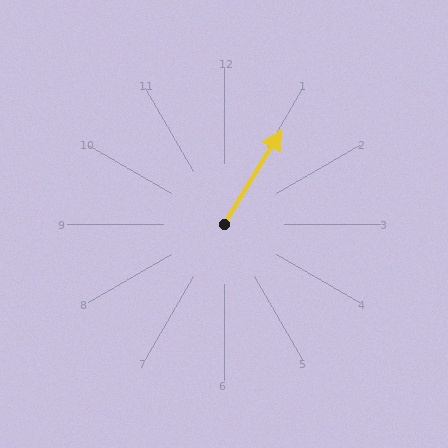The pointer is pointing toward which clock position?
Roughly 1 o'clock.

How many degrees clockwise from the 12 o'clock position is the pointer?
Approximately 32 degrees.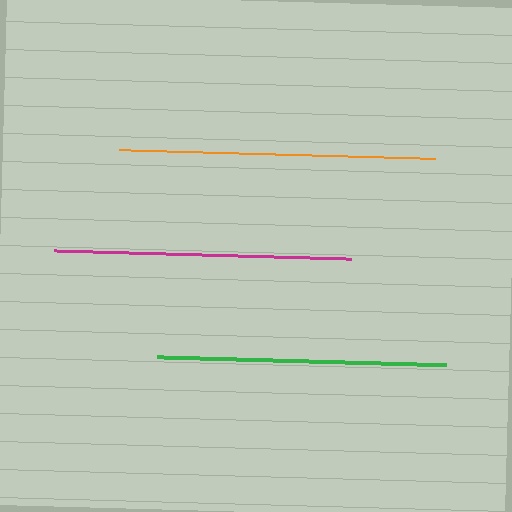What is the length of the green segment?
The green segment is approximately 289 pixels long.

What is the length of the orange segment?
The orange segment is approximately 316 pixels long.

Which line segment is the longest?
The orange line is the longest at approximately 316 pixels.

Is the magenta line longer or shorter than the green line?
The magenta line is longer than the green line.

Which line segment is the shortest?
The green line is the shortest at approximately 289 pixels.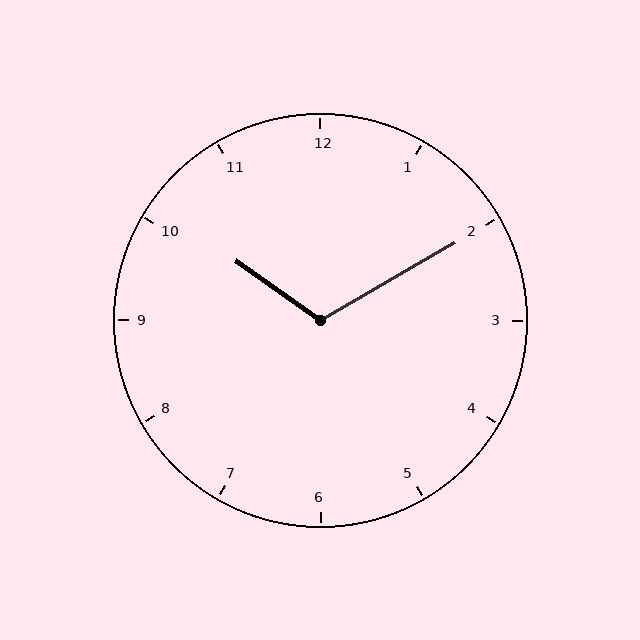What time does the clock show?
10:10.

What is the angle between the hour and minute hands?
Approximately 115 degrees.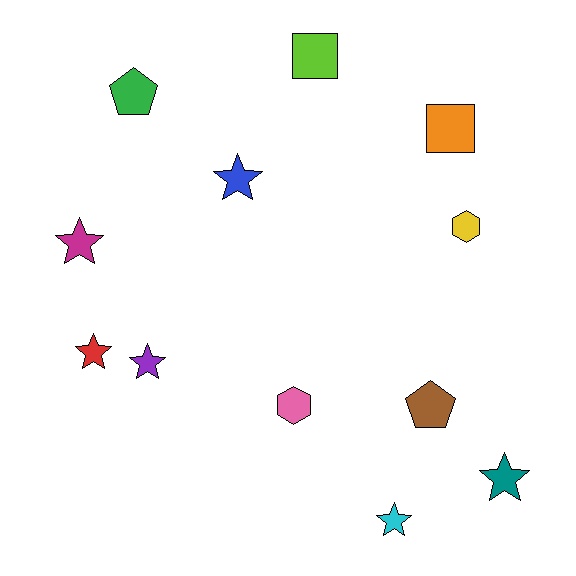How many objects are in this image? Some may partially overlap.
There are 12 objects.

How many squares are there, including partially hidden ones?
There are 2 squares.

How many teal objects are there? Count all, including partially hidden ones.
There is 1 teal object.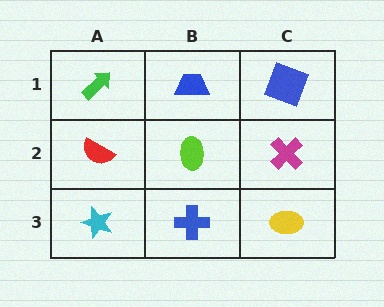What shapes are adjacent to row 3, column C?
A magenta cross (row 2, column C), a blue cross (row 3, column B).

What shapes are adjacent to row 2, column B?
A blue trapezoid (row 1, column B), a blue cross (row 3, column B), a red semicircle (row 2, column A), a magenta cross (row 2, column C).